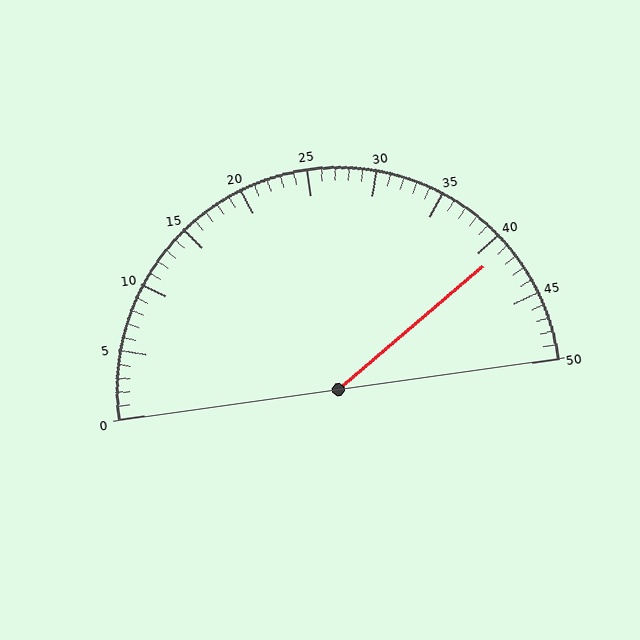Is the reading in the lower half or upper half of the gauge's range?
The reading is in the upper half of the range (0 to 50).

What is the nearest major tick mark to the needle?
The nearest major tick mark is 40.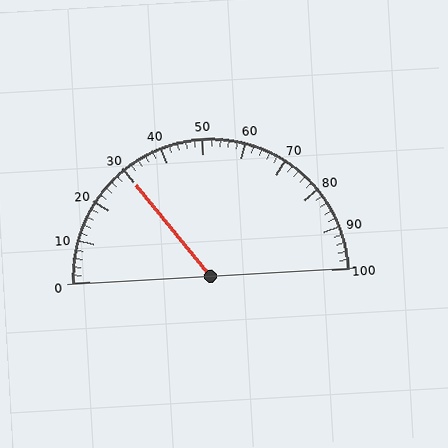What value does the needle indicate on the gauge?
The needle indicates approximately 30.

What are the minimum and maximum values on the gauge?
The gauge ranges from 0 to 100.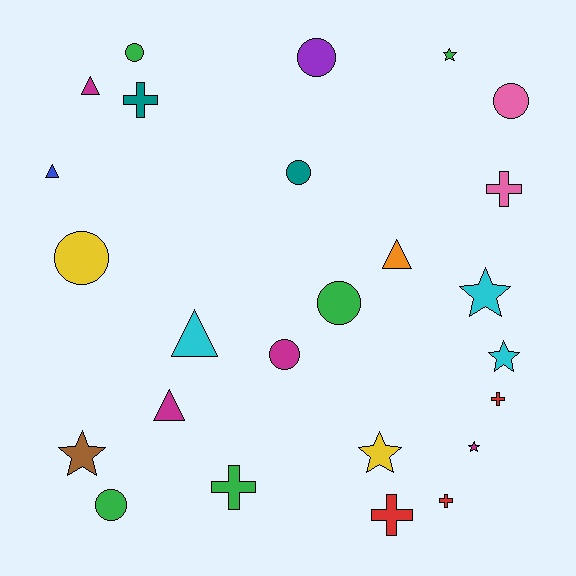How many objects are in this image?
There are 25 objects.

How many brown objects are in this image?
There is 1 brown object.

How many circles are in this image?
There are 8 circles.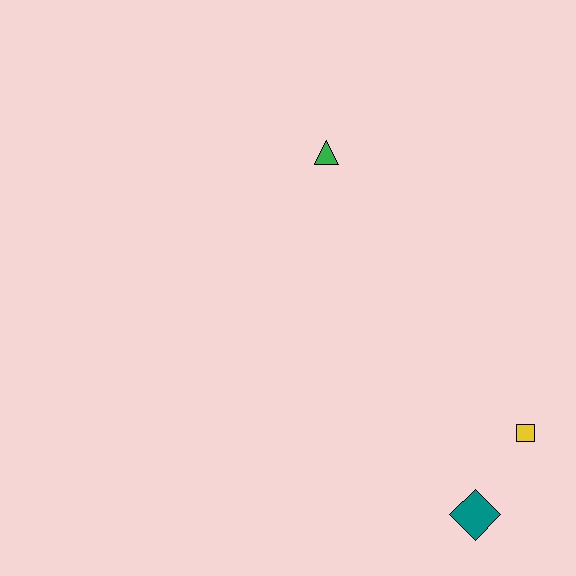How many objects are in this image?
There are 3 objects.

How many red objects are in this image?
There are no red objects.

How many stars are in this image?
There are no stars.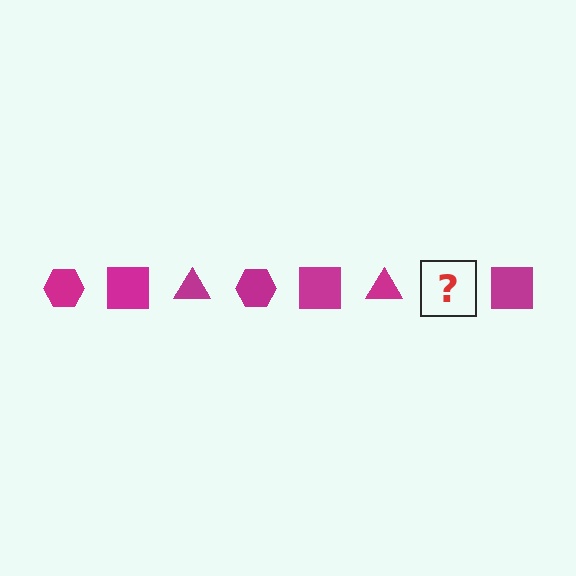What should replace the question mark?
The question mark should be replaced with a magenta hexagon.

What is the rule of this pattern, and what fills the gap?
The rule is that the pattern cycles through hexagon, square, triangle shapes in magenta. The gap should be filled with a magenta hexagon.